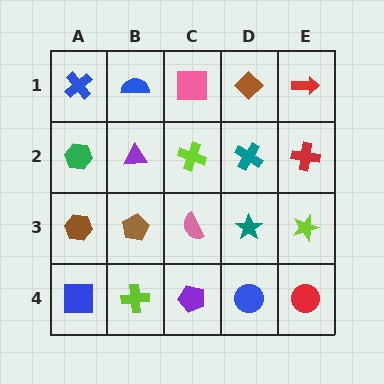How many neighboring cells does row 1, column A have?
2.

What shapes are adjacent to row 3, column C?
A lime cross (row 2, column C), a purple pentagon (row 4, column C), a brown pentagon (row 3, column B), a teal star (row 3, column D).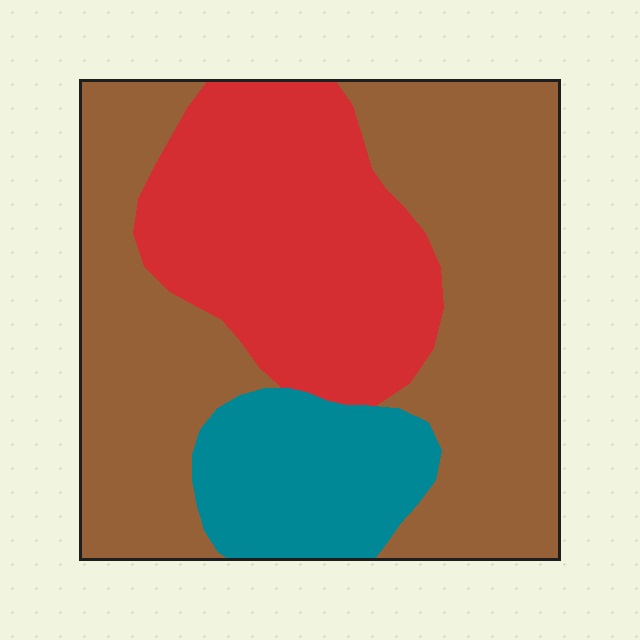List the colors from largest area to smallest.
From largest to smallest: brown, red, teal.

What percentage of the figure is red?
Red covers roughly 30% of the figure.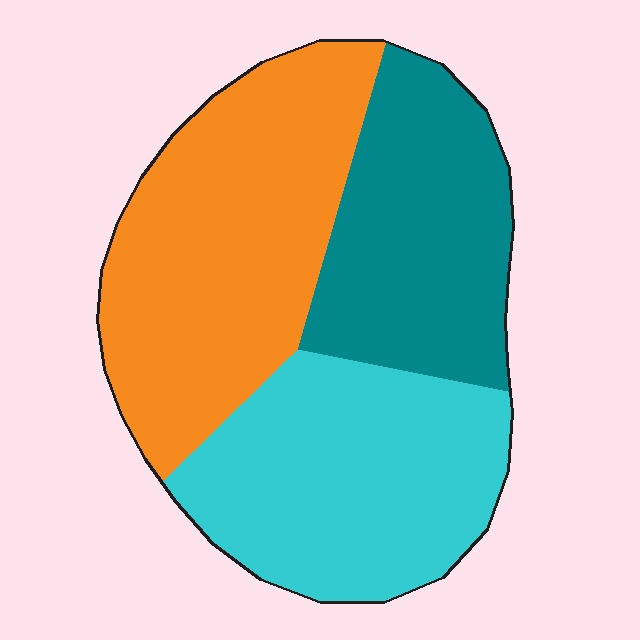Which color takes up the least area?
Teal, at roughly 30%.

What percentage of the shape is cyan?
Cyan takes up about one third (1/3) of the shape.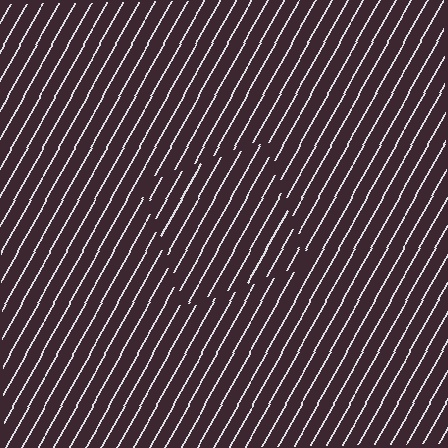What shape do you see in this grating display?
An illusory square. The interior of the shape contains the same grating, shifted by half a period — the contour is defined by the phase discontinuity where line-ends from the inner and outer gratings abut.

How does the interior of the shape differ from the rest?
The interior of the shape contains the same grating, shifted by half a period — the contour is defined by the phase discontinuity where line-ends from the inner and outer gratings abut.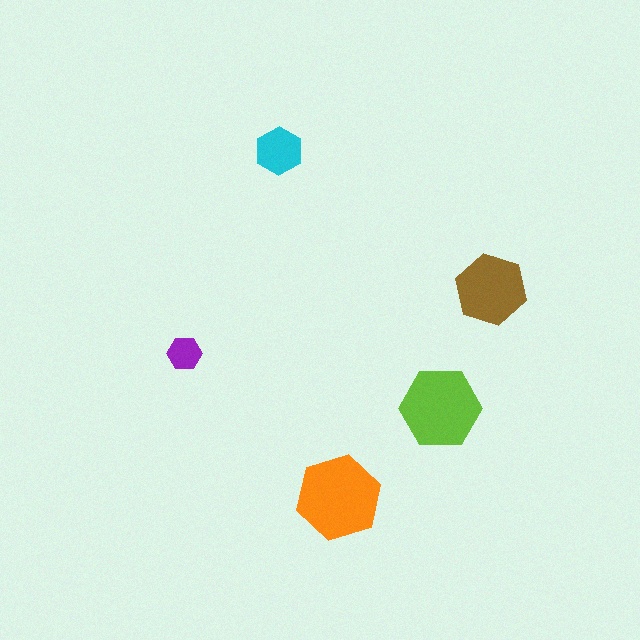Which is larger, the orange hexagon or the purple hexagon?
The orange one.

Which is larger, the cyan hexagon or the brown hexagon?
The brown one.